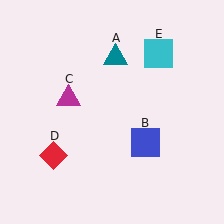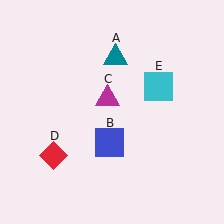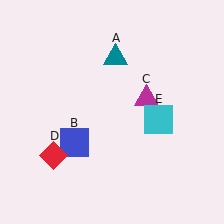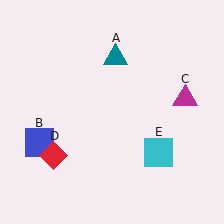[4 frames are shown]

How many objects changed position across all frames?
3 objects changed position: blue square (object B), magenta triangle (object C), cyan square (object E).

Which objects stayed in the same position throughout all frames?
Teal triangle (object A) and red diamond (object D) remained stationary.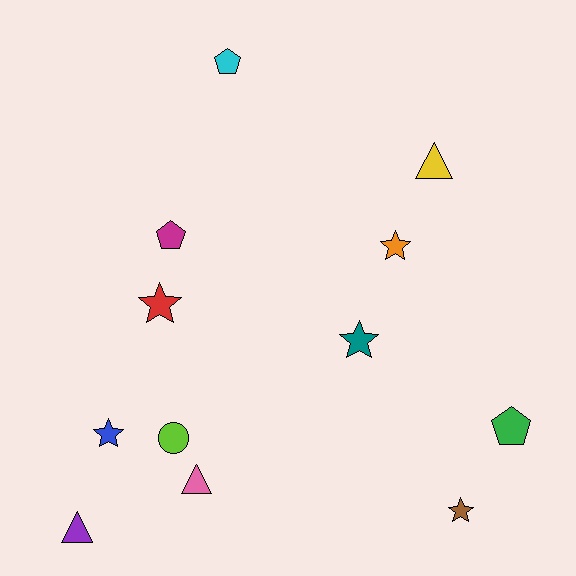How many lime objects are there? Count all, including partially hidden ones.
There is 1 lime object.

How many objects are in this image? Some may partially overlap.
There are 12 objects.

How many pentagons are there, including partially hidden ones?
There are 3 pentagons.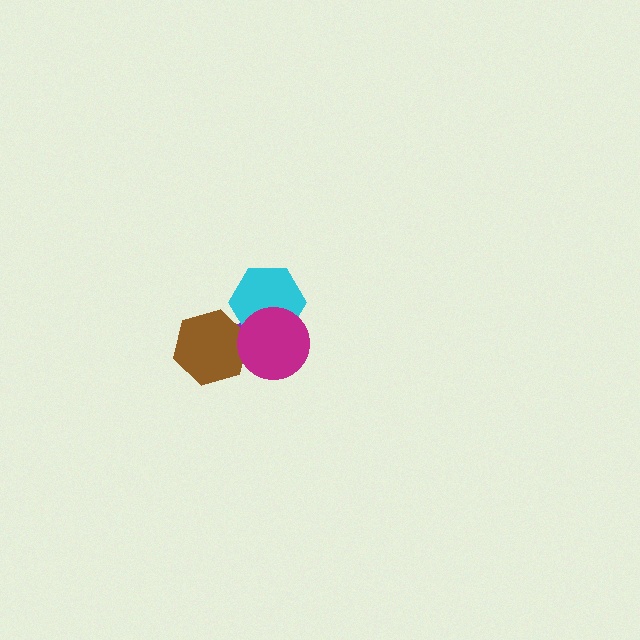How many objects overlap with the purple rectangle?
3 objects overlap with the purple rectangle.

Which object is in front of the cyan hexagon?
The magenta circle is in front of the cyan hexagon.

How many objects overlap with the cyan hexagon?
2 objects overlap with the cyan hexagon.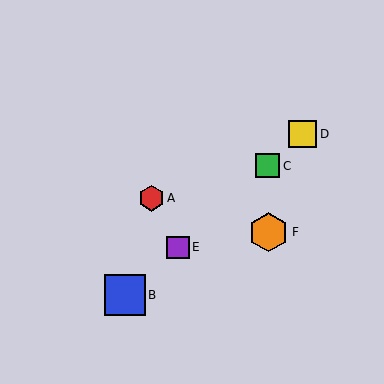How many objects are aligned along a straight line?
4 objects (B, C, D, E) are aligned along a straight line.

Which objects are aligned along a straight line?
Objects B, C, D, E are aligned along a straight line.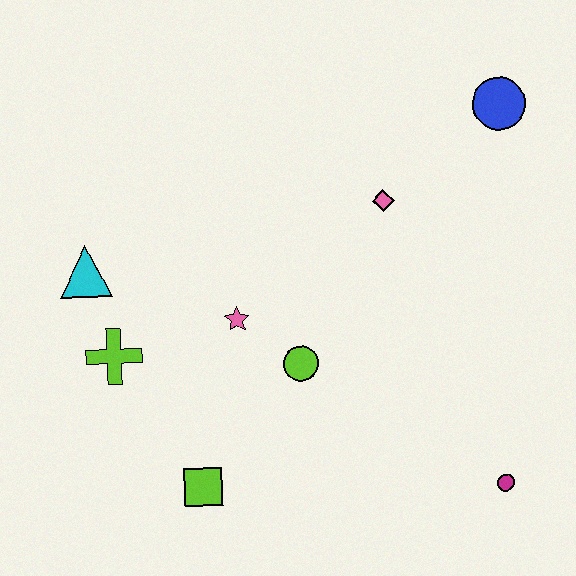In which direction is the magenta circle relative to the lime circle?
The magenta circle is to the right of the lime circle.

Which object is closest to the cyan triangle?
The lime cross is closest to the cyan triangle.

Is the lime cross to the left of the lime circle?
Yes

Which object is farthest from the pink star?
The blue circle is farthest from the pink star.